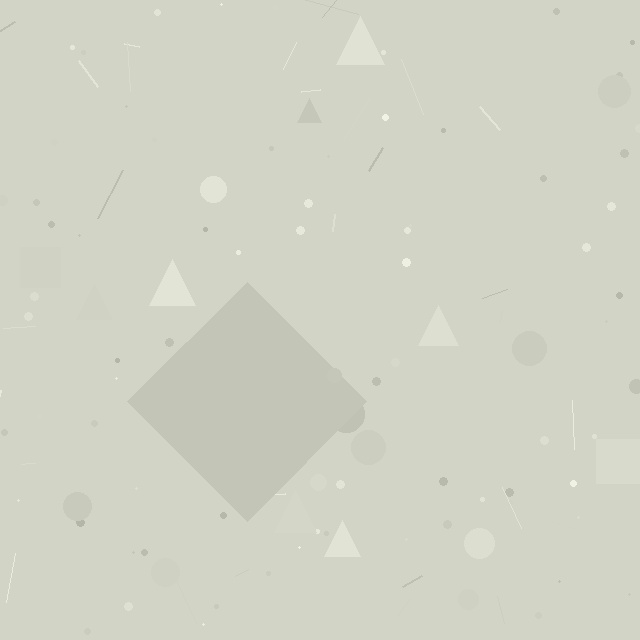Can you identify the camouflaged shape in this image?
The camouflaged shape is a diamond.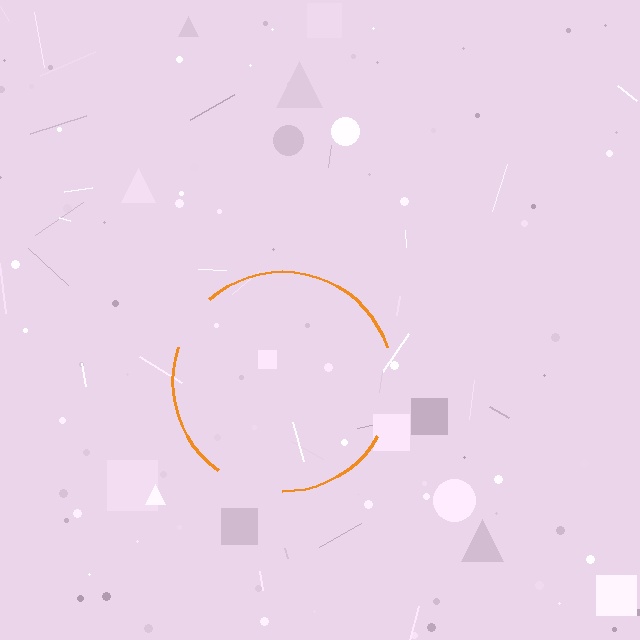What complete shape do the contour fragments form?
The contour fragments form a circle.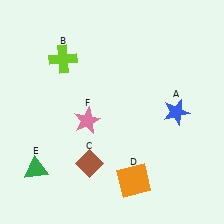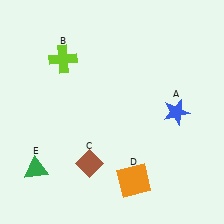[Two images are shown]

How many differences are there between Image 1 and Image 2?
There is 1 difference between the two images.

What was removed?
The pink star (F) was removed in Image 2.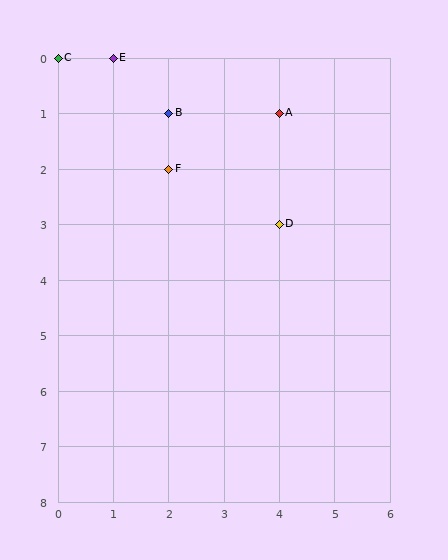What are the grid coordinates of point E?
Point E is at grid coordinates (1, 0).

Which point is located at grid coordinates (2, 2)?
Point F is at (2, 2).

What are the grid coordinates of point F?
Point F is at grid coordinates (2, 2).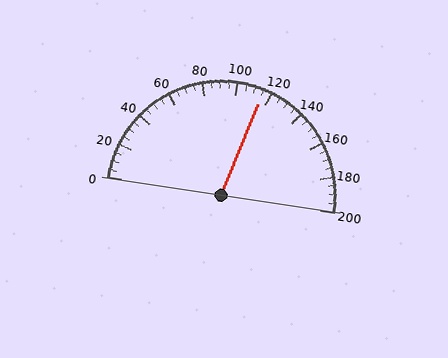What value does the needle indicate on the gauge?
The needle indicates approximately 115.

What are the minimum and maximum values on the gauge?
The gauge ranges from 0 to 200.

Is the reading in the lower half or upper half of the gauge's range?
The reading is in the upper half of the range (0 to 200).